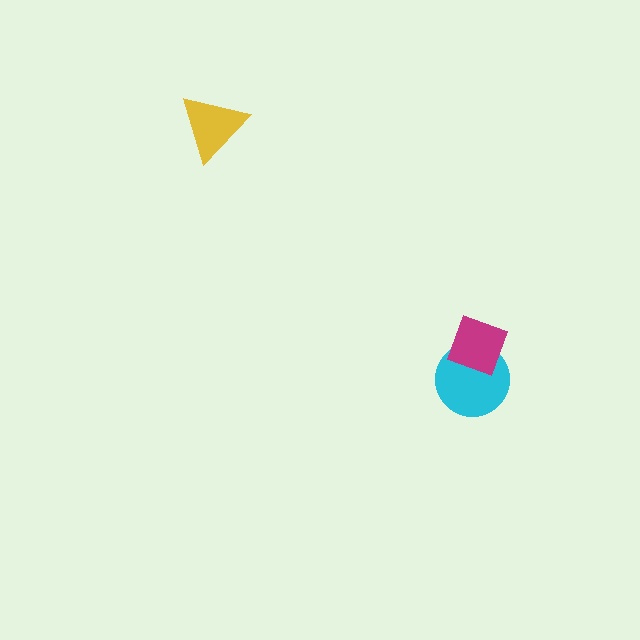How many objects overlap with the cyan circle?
1 object overlaps with the cyan circle.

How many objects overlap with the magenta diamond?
1 object overlaps with the magenta diamond.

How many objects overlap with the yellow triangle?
0 objects overlap with the yellow triangle.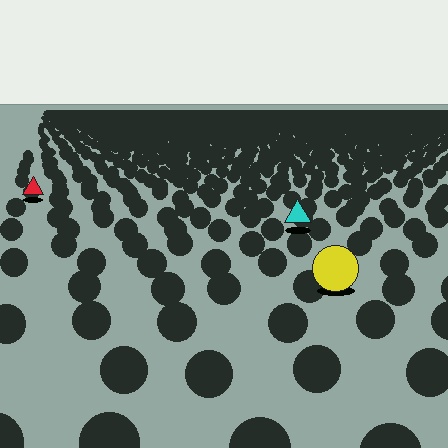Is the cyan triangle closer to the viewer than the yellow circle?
No. The yellow circle is closer — you can tell from the texture gradient: the ground texture is coarser near it.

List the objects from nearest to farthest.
From nearest to farthest: the yellow circle, the cyan triangle, the red triangle.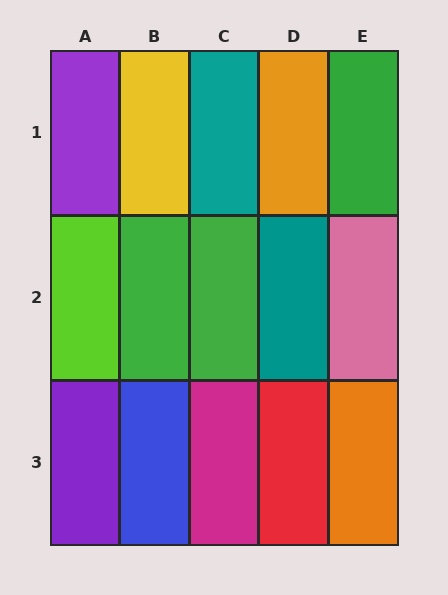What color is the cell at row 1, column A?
Purple.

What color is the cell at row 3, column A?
Purple.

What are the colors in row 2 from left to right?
Lime, green, green, teal, pink.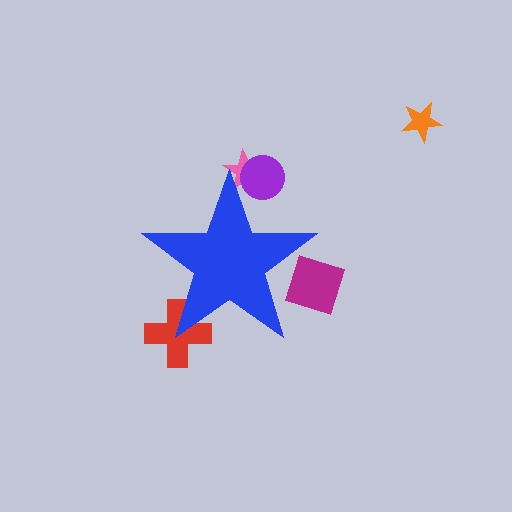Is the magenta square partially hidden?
Yes, the magenta square is partially hidden behind the blue star.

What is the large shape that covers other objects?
A blue star.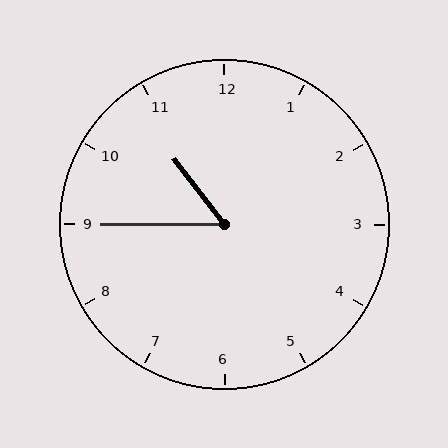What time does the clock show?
10:45.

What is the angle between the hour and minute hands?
Approximately 52 degrees.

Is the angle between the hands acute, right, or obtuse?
It is acute.